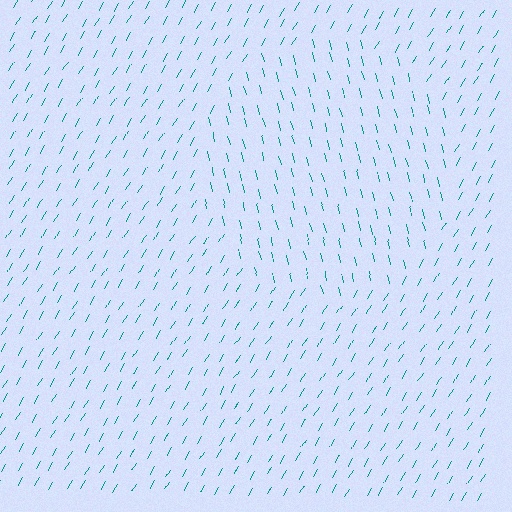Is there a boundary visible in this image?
Yes, there is a texture boundary formed by a change in line orientation.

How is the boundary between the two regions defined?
The boundary is defined purely by a change in line orientation (approximately 45 degrees difference). All lines are the same color and thickness.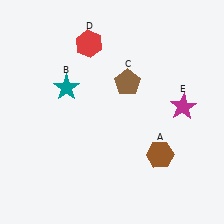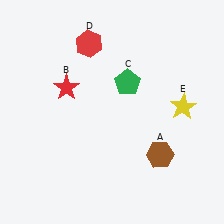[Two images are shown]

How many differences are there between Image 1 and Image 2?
There are 3 differences between the two images.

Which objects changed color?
B changed from teal to red. C changed from brown to green. E changed from magenta to yellow.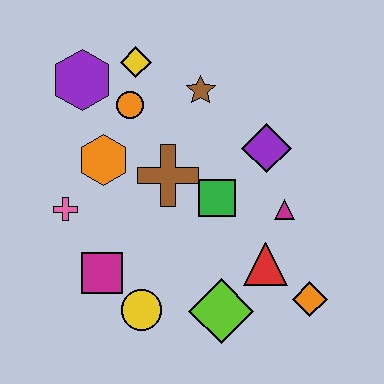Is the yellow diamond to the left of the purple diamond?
Yes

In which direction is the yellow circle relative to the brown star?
The yellow circle is below the brown star.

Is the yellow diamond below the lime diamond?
No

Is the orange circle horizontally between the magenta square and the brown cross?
Yes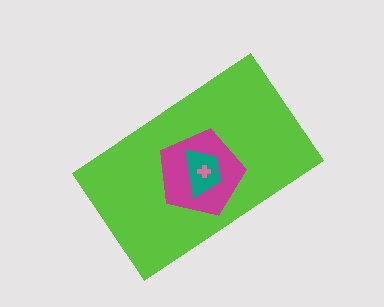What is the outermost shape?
The lime rectangle.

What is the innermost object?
The pink cross.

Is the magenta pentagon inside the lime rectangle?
Yes.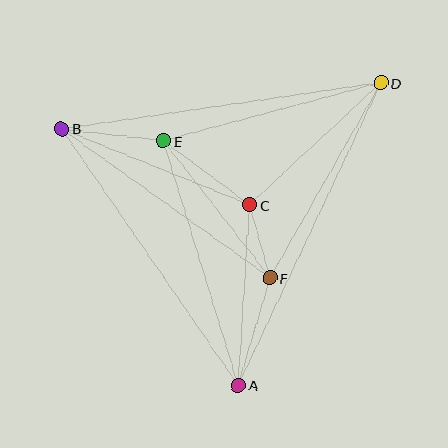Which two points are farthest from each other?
Points A and D are farthest from each other.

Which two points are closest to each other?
Points C and F are closest to each other.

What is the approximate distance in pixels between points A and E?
The distance between A and E is approximately 255 pixels.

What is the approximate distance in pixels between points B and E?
The distance between B and E is approximately 102 pixels.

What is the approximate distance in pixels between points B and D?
The distance between B and D is approximately 322 pixels.